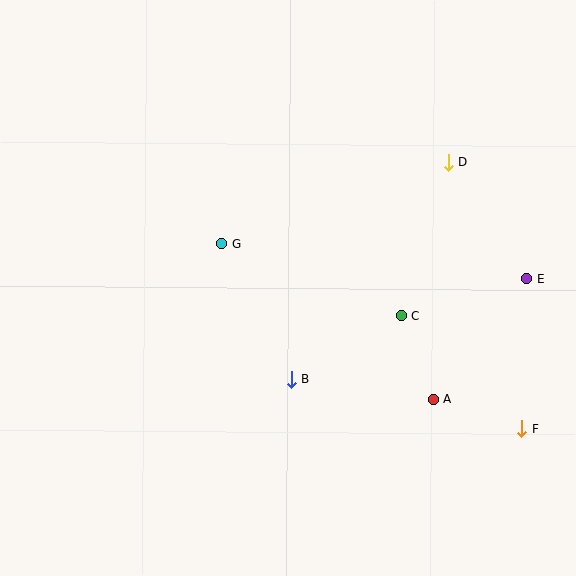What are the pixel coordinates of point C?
Point C is at (401, 316).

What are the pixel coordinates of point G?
Point G is at (222, 244).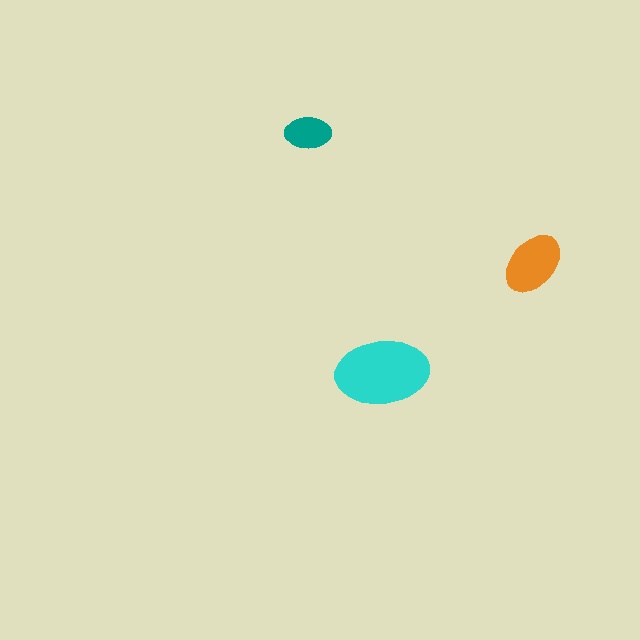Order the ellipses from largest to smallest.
the cyan one, the orange one, the teal one.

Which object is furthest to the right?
The orange ellipse is rightmost.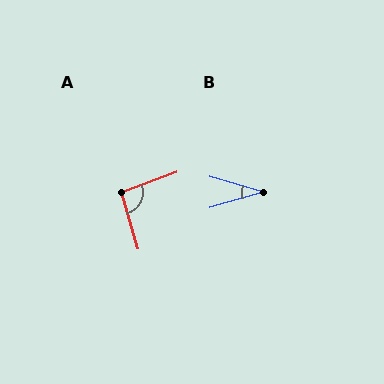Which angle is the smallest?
B, at approximately 33 degrees.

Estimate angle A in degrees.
Approximately 94 degrees.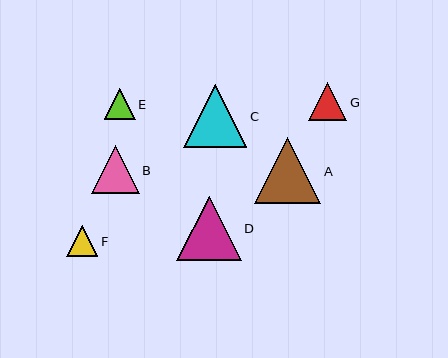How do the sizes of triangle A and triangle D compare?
Triangle A and triangle D are approximately the same size.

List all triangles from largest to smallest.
From largest to smallest: A, D, C, B, G, F, E.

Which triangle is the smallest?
Triangle E is the smallest with a size of approximately 31 pixels.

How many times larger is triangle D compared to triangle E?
Triangle D is approximately 2.1 times the size of triangle E.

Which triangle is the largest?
Triangle A is the largest with a size of approximately 66 pixels.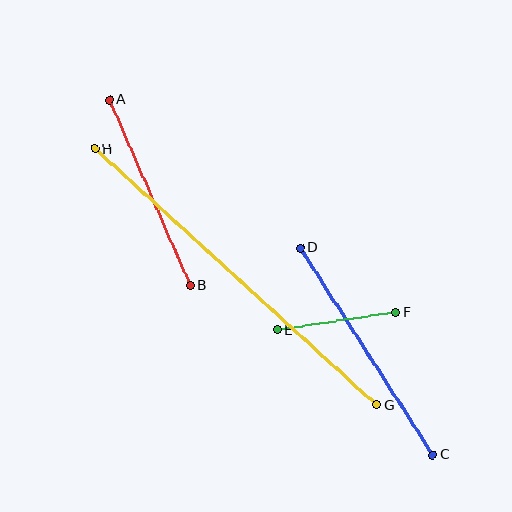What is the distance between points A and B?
The distance is approximately 203 pixels.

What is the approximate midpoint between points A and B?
The midpoint is at approximately (150, 193) pixels.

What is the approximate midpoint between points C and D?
The midpoint is at approximately (366, 351) pixels.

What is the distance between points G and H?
The distance is approximately 381 pixels.